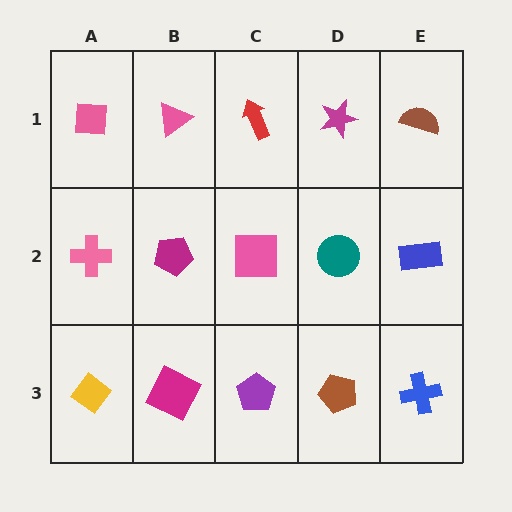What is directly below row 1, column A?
A pink cross.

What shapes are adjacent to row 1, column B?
A magenta pentagon (row 2, column B), a pink square (row 1, column A), a red arrow (row 1, column C).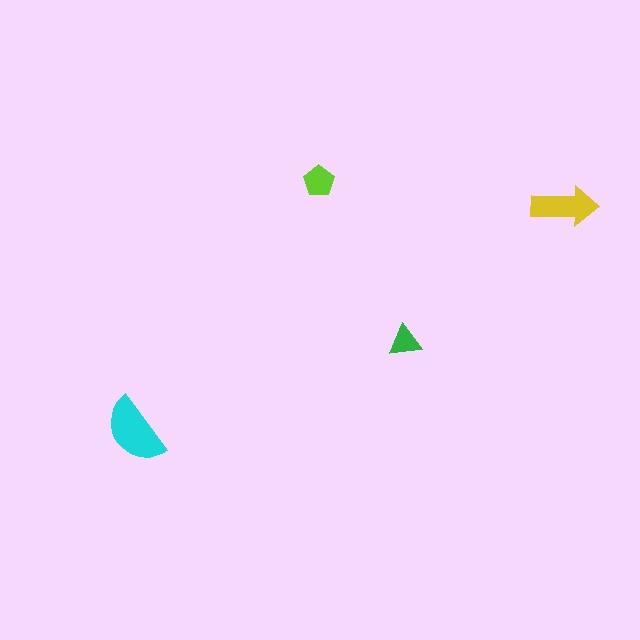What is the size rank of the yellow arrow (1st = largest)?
2nd.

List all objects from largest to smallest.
The cyan semicircle, the yellow arrow, the lime pentagon, the green triangle.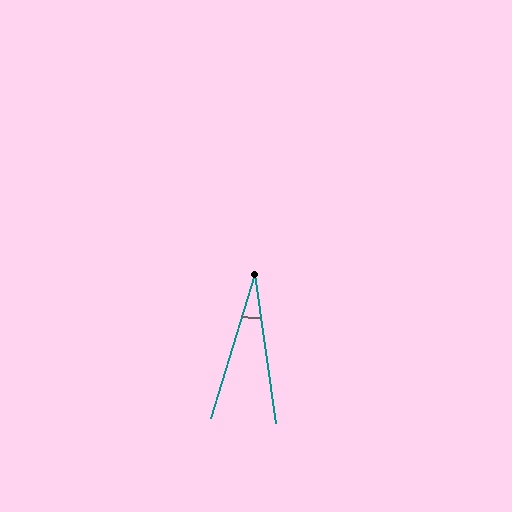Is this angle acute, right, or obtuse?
It is acute.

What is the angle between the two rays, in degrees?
Approximately 25 degrees.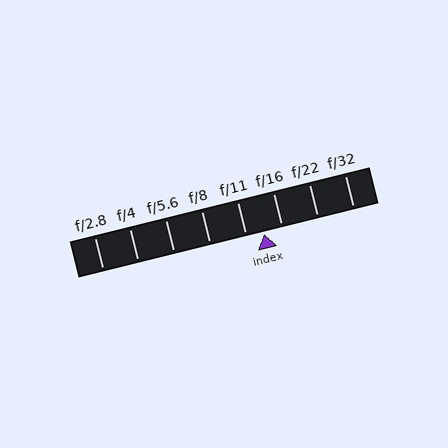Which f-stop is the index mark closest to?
The index mark is closest to f/11.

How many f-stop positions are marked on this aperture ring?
There are 8 f-stop positions marked.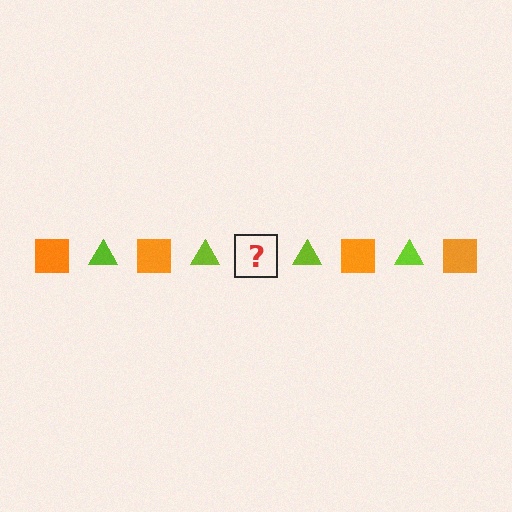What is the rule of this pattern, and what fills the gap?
The rule is that the pattern alternates between orange square and lime triangle. The gap should be filled with an orange square.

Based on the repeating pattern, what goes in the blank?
The blank should be an orange square.